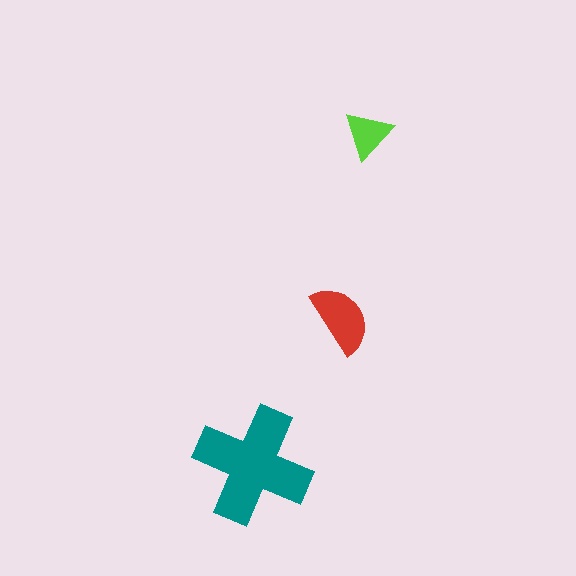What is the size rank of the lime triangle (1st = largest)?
3rd.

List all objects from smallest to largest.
The lime triangle, the red semicircle, the teal cross.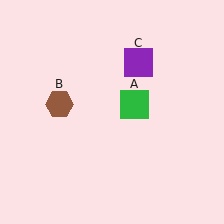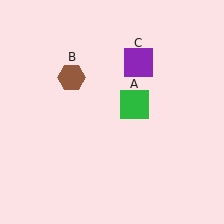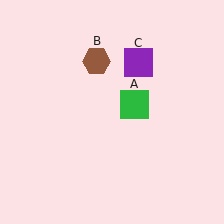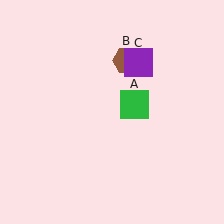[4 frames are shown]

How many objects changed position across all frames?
1 object changed position: brown hexagon (object B).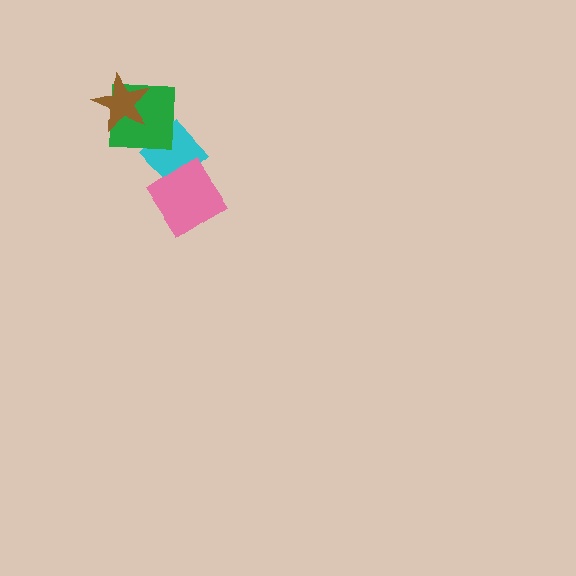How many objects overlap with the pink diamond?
1 object overlaps with the pink diamond.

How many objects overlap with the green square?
2 objects overlap with the green square.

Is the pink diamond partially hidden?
No, no other shape covers it.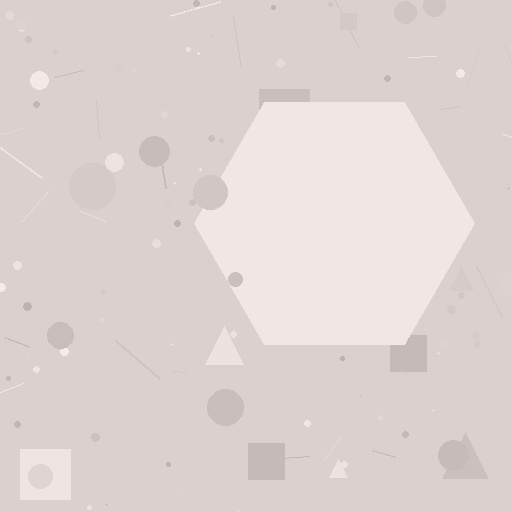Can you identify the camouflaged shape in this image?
The camouflaged shape is a hexagon.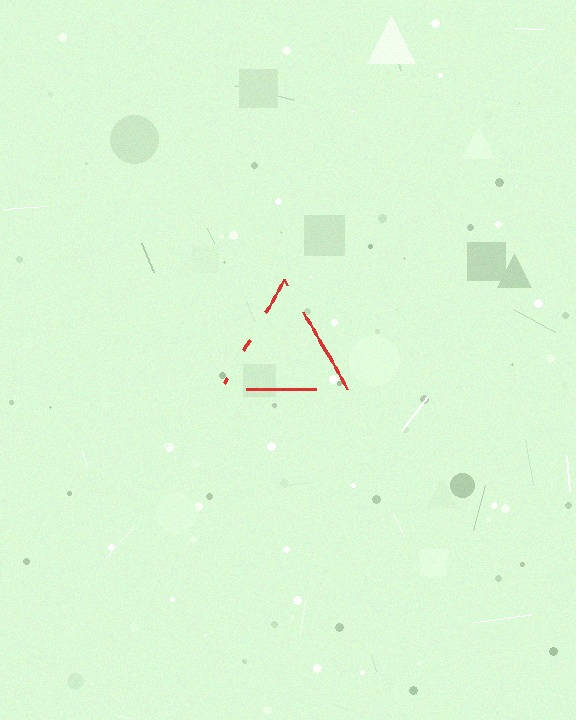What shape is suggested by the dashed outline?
The dashed outline suggests a triangle.